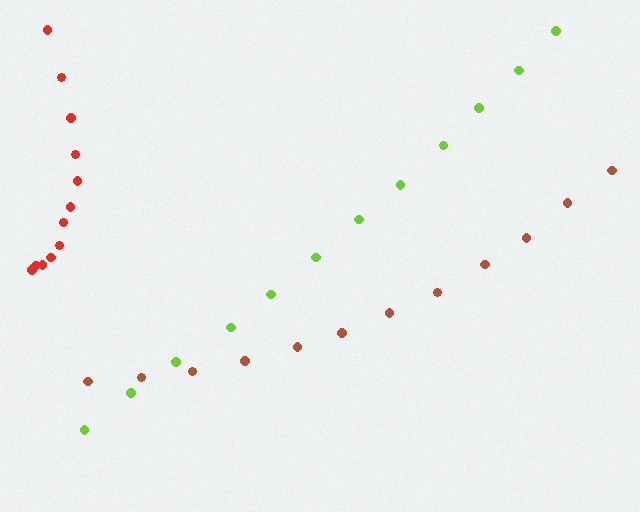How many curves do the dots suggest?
There are 3 distinct paths.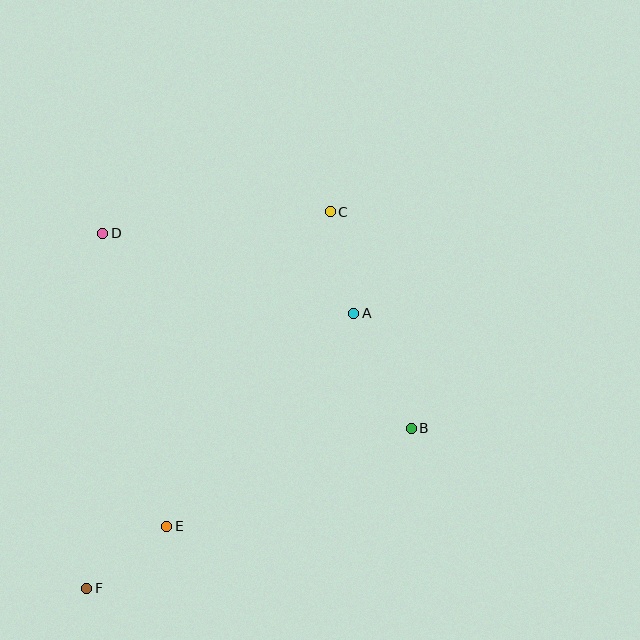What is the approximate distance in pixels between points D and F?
The distance between D and F is approximately 355 pixels.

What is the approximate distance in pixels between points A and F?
The distance between A and F is approximately 383 pixels.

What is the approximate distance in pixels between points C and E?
The distance between C and E is approximately 355 pixels.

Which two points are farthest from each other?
Points C and F are farthest from each other.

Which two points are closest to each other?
Points E and F are closest to each other.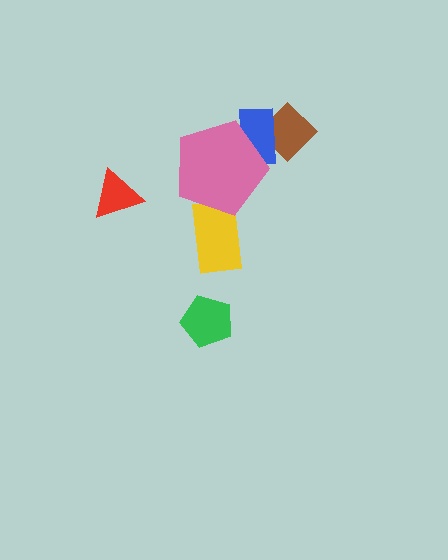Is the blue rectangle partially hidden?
Yes, it is partially covered by another shape.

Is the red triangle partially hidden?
No, no other shape covers it.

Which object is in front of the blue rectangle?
The pink pentagon is in front of the blue rectangle.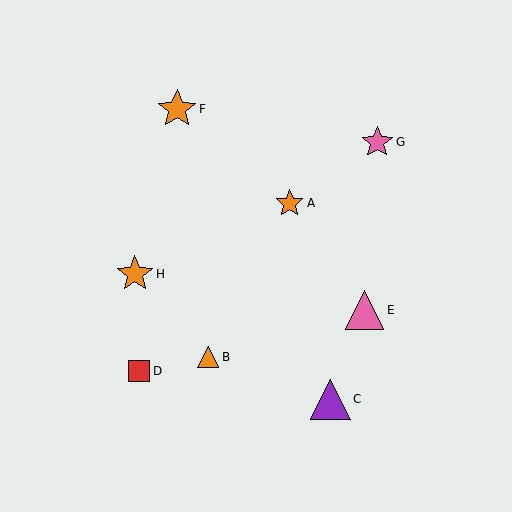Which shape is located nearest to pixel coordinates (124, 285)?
The orange star (labeled H) at (135, 274) is nearest to that location.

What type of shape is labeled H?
Shape H is an orange star.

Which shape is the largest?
The purple triangle (labeled C) is the largest.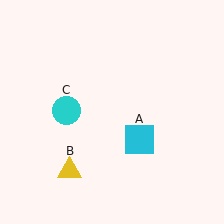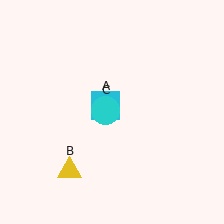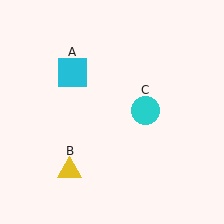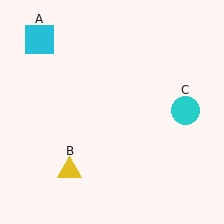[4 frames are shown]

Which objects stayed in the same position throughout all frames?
Yellow triangle (object B) remained stationary.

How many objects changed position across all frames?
2 objects changed position: cyan square (object A), cyan circle (object C).